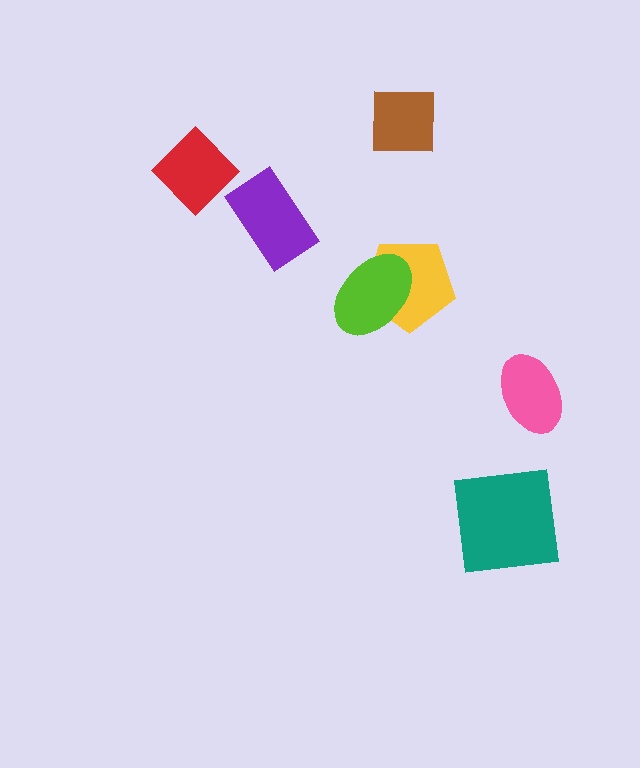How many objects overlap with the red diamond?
0 objects overlap with the red diamond.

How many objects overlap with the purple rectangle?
0 objects overlap with the purple rectangle.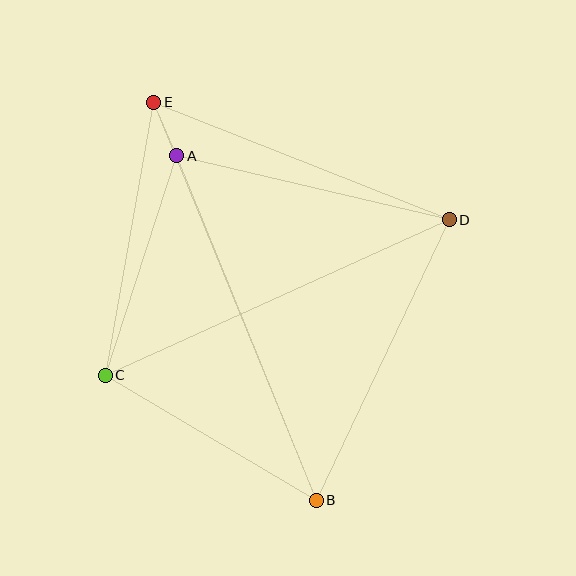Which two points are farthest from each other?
Points B and E are farthest from each other.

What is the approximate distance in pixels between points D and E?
The distance between D and E is approximately 318 pixels.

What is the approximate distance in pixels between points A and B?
The distance between A and B is approximately 372 pixels.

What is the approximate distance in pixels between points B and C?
The distance between B and C is approximately 245 pixels.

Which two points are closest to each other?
Points A and E are closest to each other.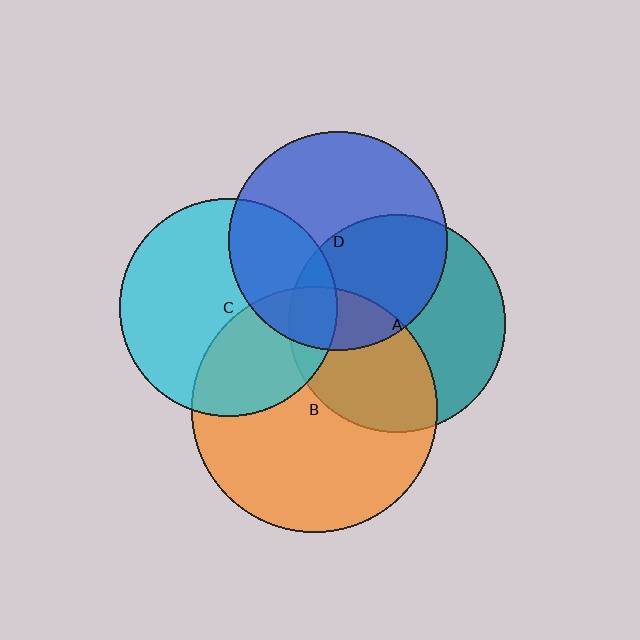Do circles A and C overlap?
Yes.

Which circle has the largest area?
Circle B (orange).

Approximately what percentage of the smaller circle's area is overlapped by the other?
Approximately 10%.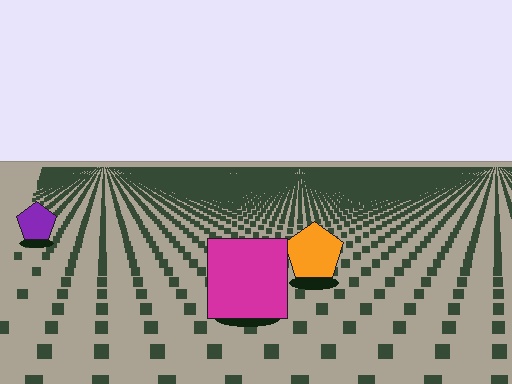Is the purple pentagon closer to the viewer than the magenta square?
No. The magenta square is closer — you can tell from the texture gradient: the ground texture is coarser near it.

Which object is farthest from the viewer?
The purple pentagon is farthest from the viewer. It appears smaller and the ground texture around it is denser.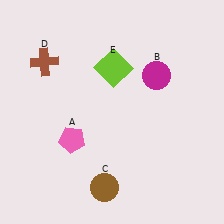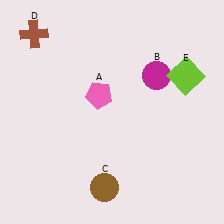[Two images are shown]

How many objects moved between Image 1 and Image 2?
3 objects moved between the two images.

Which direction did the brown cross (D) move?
The brown cross (D) moved up.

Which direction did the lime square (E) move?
The lime square (E) moved right.